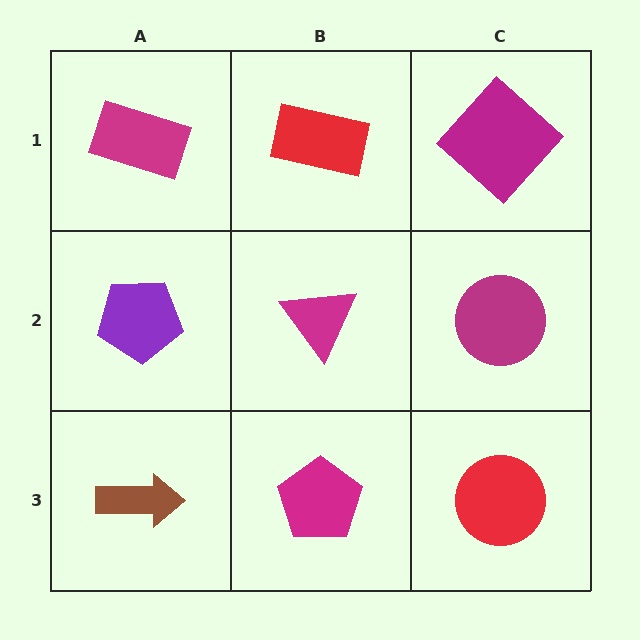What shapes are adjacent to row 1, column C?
A magenta circle (row 2, column C), a red rectangle (row 1, column B).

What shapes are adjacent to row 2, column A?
A magenta rectangle (row 1, column A), a brown arrow (row 3, column A), a magenta triangle (row 2, column B).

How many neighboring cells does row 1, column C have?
2.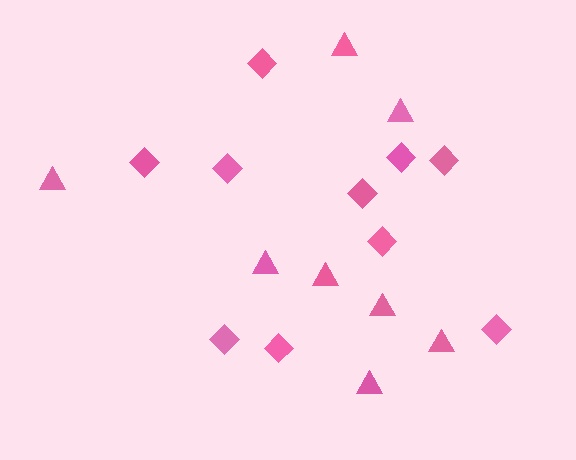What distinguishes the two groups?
There are 2 groups: one group of triangles (8) and one group of diamonds (10).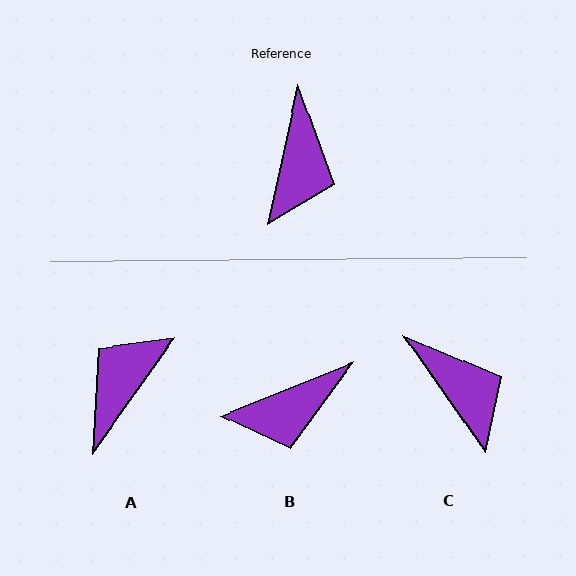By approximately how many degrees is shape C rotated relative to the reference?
Approximately 47 degrees counter-clockwise.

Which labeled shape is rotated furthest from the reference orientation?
A, about 157 degrees away.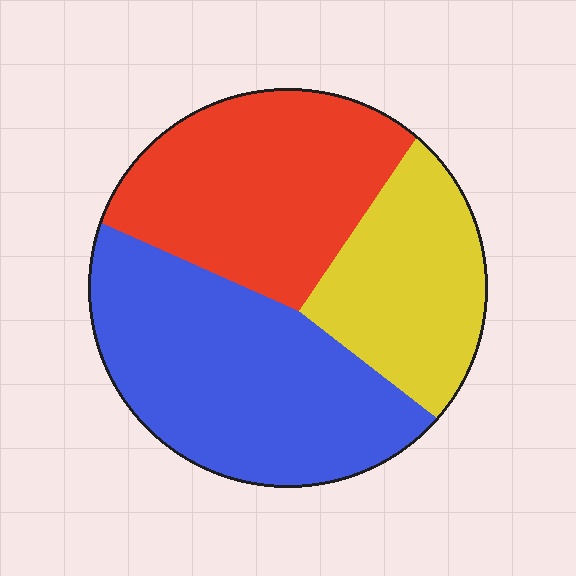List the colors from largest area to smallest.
From largest to smallest: blue, red, yellow.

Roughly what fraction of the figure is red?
Red takes up about one third (1/3) of the figure.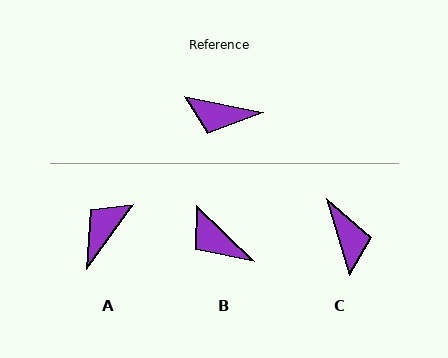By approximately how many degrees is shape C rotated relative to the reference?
Approximately 118 degrees counter-clockwise.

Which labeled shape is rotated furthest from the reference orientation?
C, about 118 degrees away.